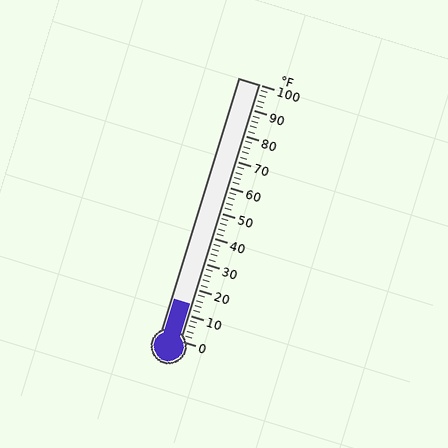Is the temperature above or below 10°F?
The temperature is above 10°F.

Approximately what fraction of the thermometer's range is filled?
The thermometer is filled to approximately 15% of its range.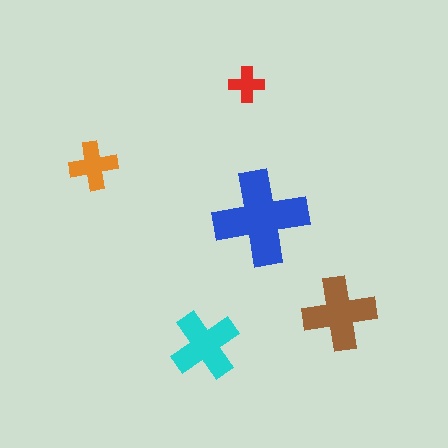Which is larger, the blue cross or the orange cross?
The blue one.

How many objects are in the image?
There are 5 objects in the image.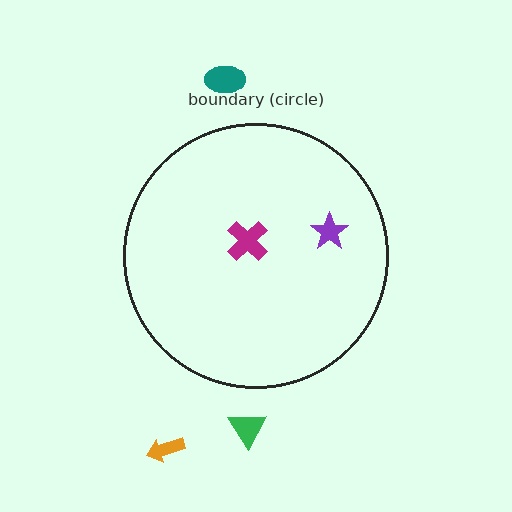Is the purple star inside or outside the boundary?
Inside.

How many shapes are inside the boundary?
2 inside, 3 outside.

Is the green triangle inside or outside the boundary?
Outside.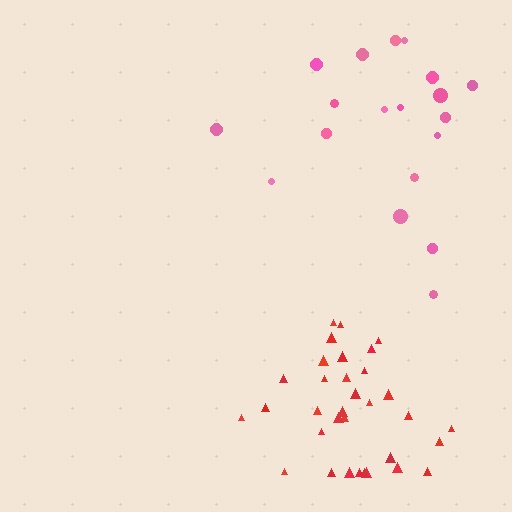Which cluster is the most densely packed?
Red.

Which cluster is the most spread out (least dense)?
Pink.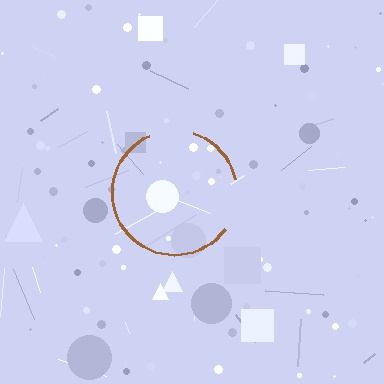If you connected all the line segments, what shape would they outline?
They would outline a circle.